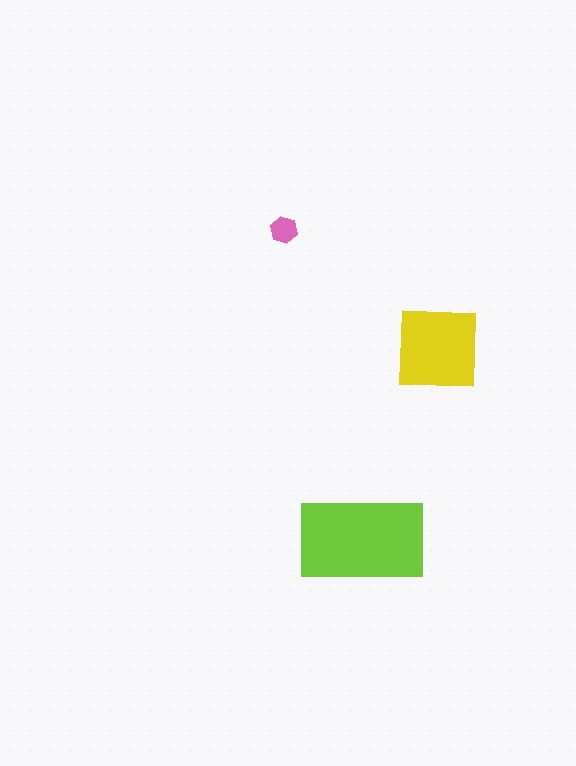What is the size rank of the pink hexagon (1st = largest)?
3rd.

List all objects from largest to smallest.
The lime rectangle, the yellow square, the pink hexagon.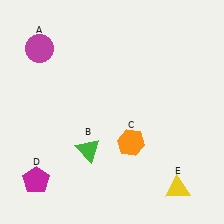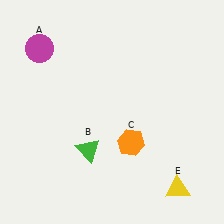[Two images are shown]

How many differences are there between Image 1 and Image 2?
There is 1 difference between the two images.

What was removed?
The magenta pentagon (D) was removed in Image 2.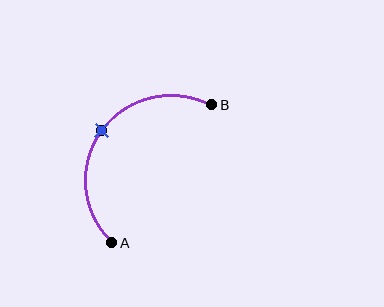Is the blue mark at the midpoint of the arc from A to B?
Yes. The blue mark lies on the arc at equal arc-length from both A and B — it is the arc midpoint.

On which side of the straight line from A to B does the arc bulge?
The arc bulges above and to the left of the straight line connecting A and B.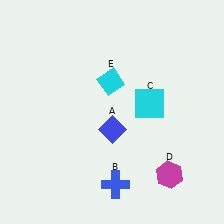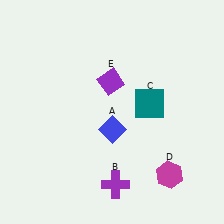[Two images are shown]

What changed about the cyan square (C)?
In Image 1, C is cyan. In Image 2, it changed to teal.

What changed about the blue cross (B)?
In Image 1, B is blue. In Image 2, it changed to purple.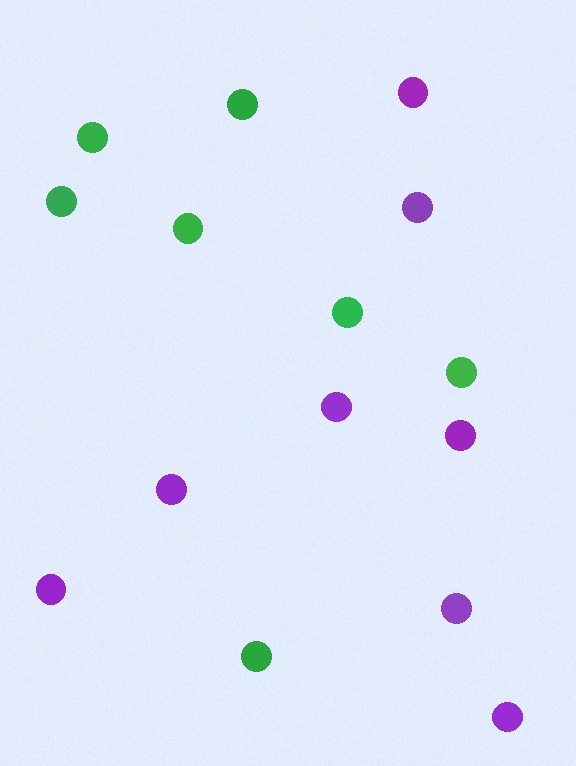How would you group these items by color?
There are 2 groups: one group of purple circles (8) and one group of green circles (7).